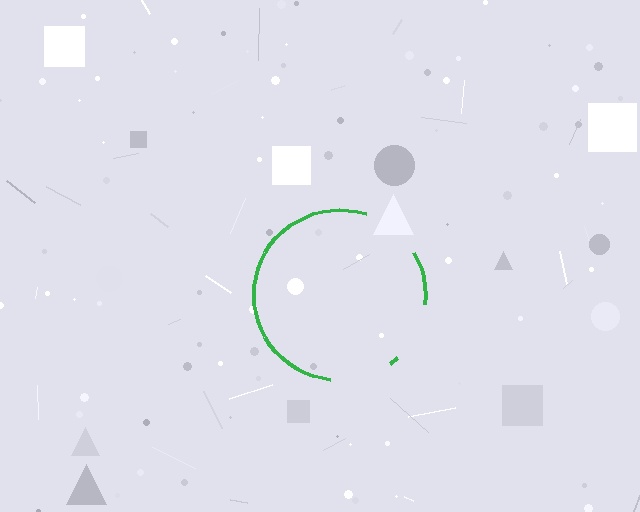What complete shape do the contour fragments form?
The contour fragments form a circle.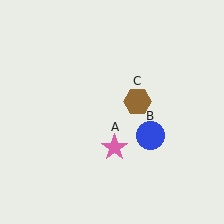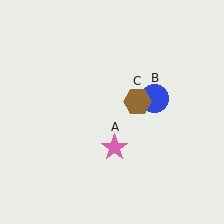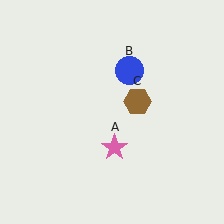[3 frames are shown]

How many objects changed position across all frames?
1 object changed position: blue circle (object B).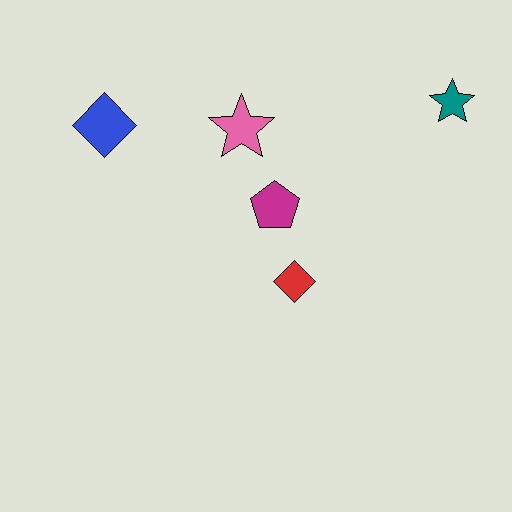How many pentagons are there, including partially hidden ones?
There is 1 pentagon.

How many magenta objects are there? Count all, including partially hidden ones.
There is 1 magenta object.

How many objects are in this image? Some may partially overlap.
There are 5 objects.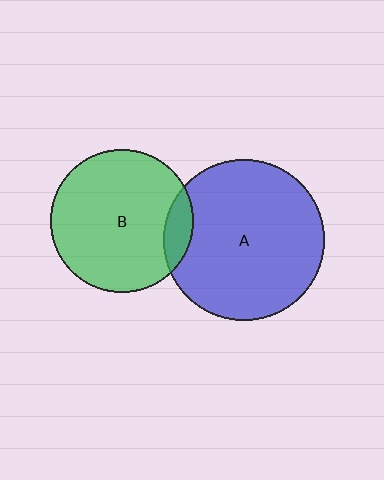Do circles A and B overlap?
Yes.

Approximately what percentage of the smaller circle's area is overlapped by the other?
Approximately 10%.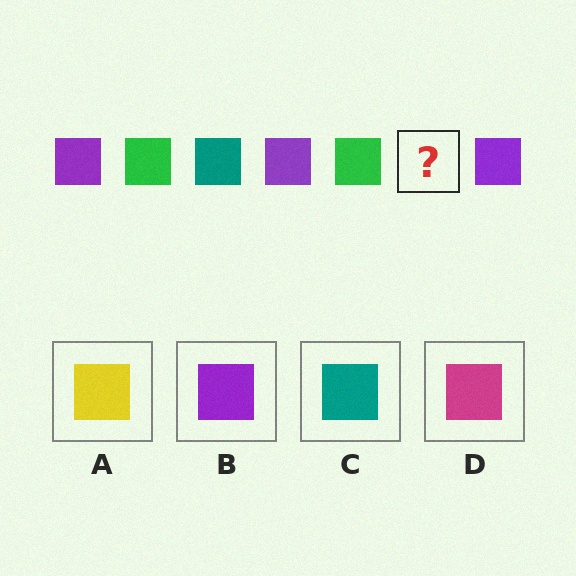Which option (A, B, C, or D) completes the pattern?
C.